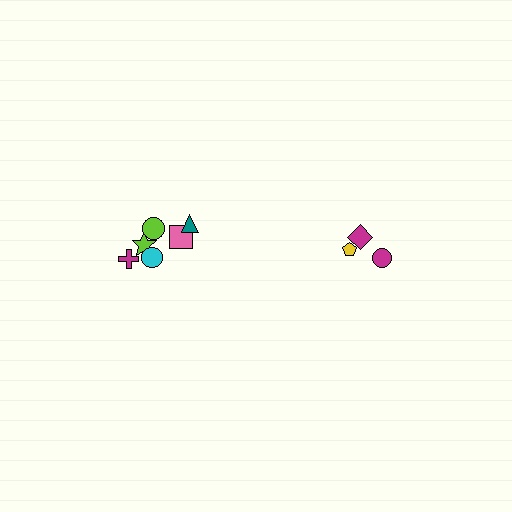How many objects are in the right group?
There are 3 objects.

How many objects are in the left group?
There are 6 objects.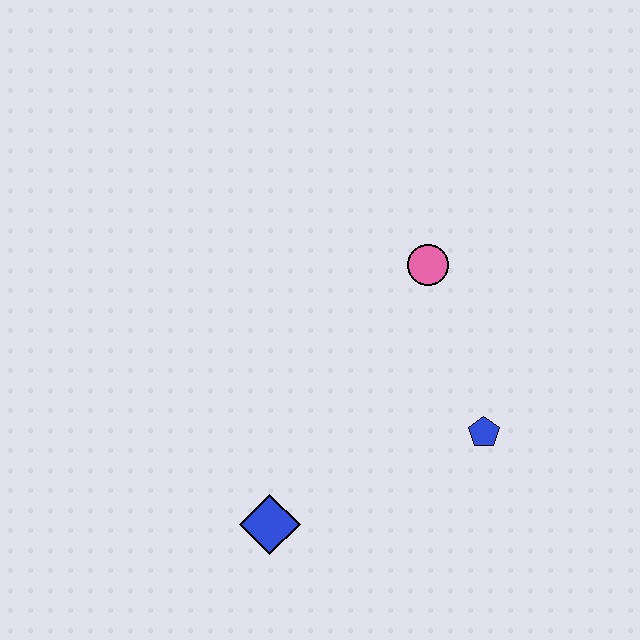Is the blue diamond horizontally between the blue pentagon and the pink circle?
No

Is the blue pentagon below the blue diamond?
No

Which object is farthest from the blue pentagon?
The blue diamond is farthest from the blue pentagon.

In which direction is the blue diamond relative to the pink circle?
The blue diamond is below the pink circle.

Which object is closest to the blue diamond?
The blue pentagon is closest to the blue diamond.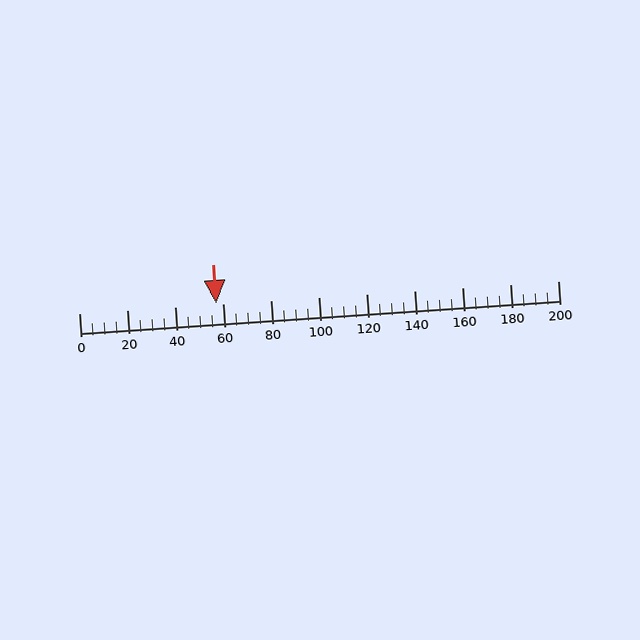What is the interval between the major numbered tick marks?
The major tick marks are spaced 20 units apart.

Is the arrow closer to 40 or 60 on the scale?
The arrow is closer to 60.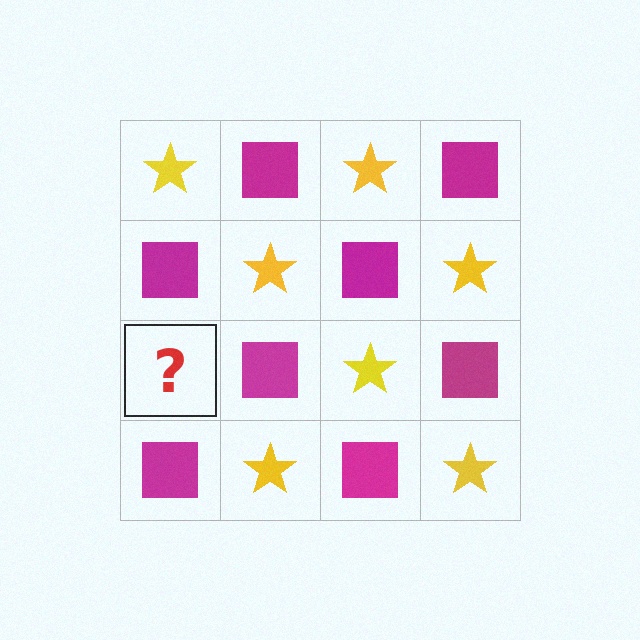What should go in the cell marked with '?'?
The missing cell should contain a yellow star.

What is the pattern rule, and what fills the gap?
The rule is that it alternates yellow star and magenta square in a checkerboard pattern. The gap should be filled with a yellow star.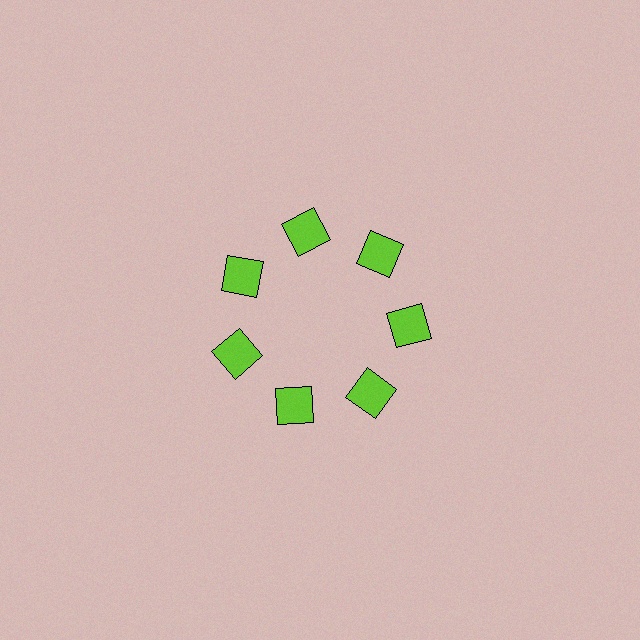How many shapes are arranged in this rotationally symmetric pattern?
There are 7 shapes, arranged in 7 groups of 1.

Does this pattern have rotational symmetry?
Yes, this pattern has 7-fold rotational symmetry. It looks the same after rotating 51 degrees around the center.